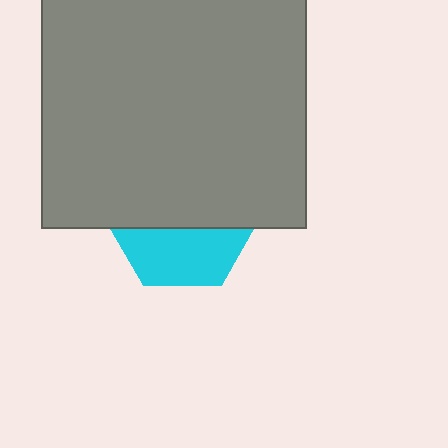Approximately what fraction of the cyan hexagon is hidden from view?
Roughly 60% of the cyan hexagon is hidden behind the gray square.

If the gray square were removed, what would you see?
You would see the complete cyan hexagon.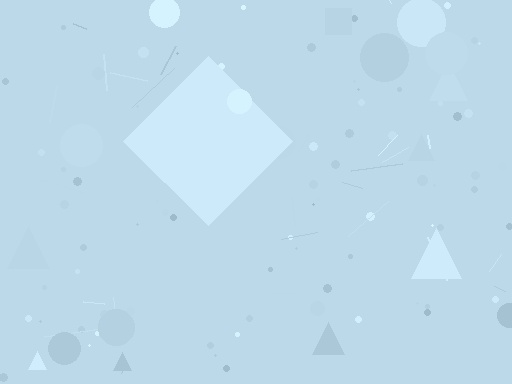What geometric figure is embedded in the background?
A diamond is embedded in the background.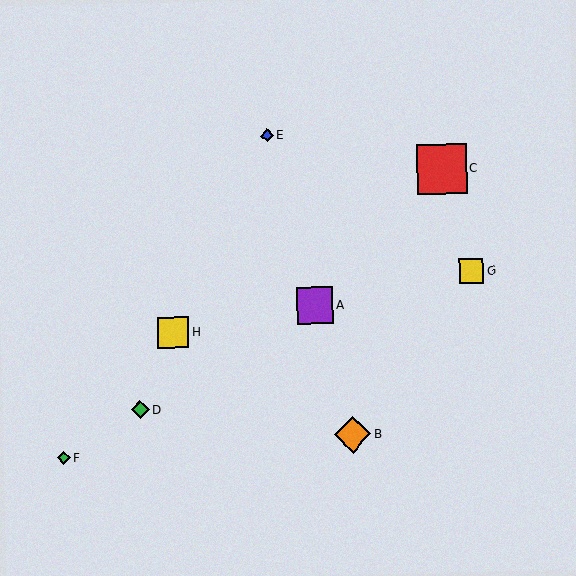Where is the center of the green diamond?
The center of the green diamond is at (63, 458).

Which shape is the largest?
The red square (labeled C) is the largest.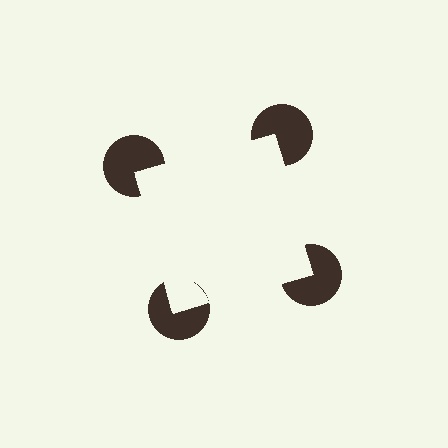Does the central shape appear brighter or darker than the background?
It typically appears slightly brighter than the background, even though no actual brightness change is drawn.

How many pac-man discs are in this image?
There are 4 — one at each vertex of the illusory square.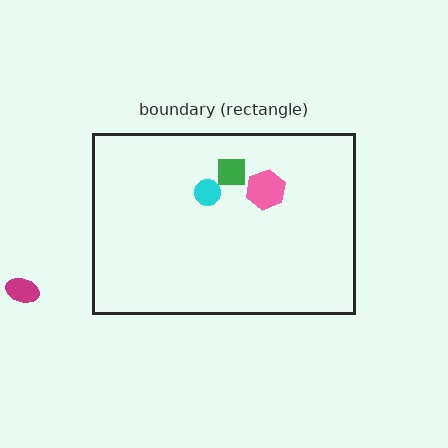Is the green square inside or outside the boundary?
Inside.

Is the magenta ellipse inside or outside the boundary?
Outside.